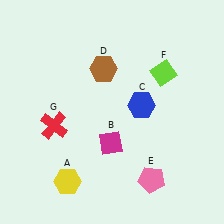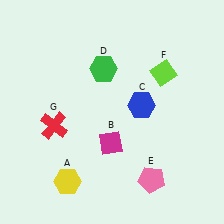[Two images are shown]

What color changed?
The hexagon (D) changed from brown in Image 1 to green in Image 2.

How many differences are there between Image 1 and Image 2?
There is 1 difference between the two images.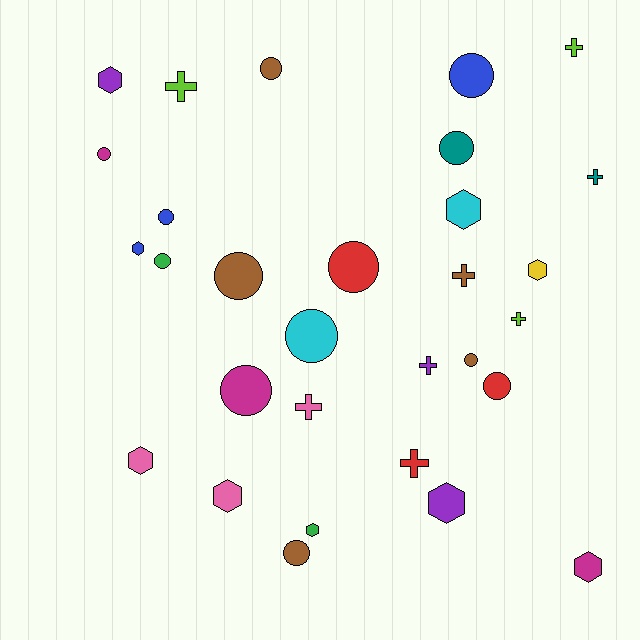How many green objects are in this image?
There are 2 green objects.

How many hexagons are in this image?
There are 9 hexagons.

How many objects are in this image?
There are 30 objects.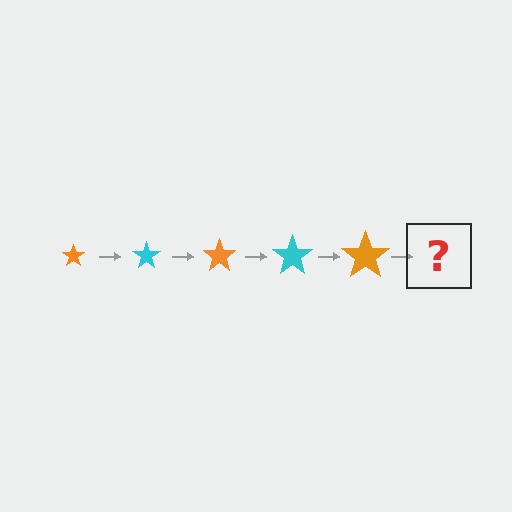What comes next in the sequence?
The next element should be a cyan star, larger than the previous one.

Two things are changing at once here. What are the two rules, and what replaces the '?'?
The two rules are that the star grows larger each step and the color cycles through orange and cyan. The '?' should be a cyan star, larger than the previous one.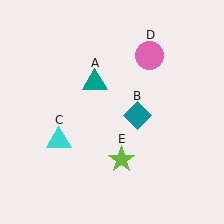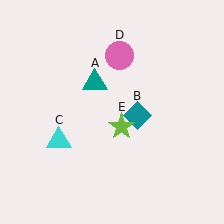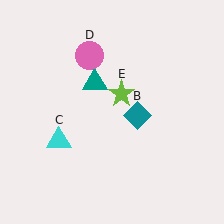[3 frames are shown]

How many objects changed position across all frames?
2 objects changed position: pink circle (object D), lime star (object E).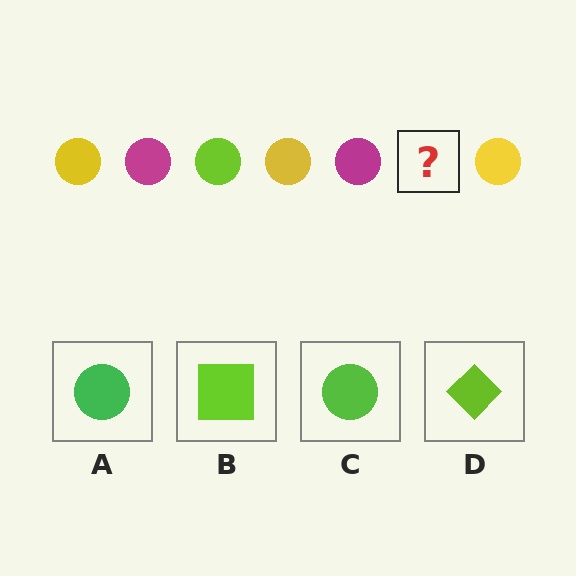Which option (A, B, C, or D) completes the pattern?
C.